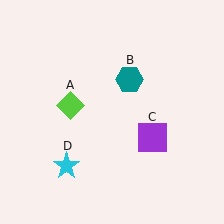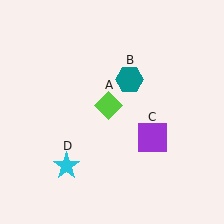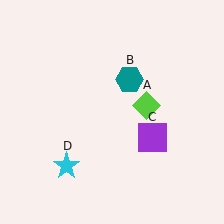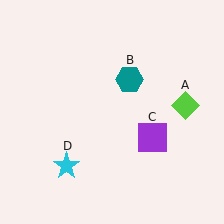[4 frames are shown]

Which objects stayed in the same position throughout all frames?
Teal hexagon (object B) and purple square (object C) and cyan star (object D) remained stationary.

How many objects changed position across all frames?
1 object changed position: lime diamond (object A).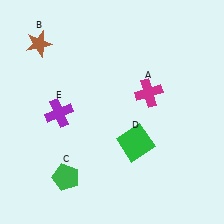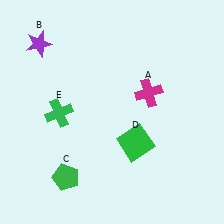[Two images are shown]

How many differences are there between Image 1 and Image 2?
There are 2 differences between the two images.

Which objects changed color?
B changed from brown to purple. E changed from purple to green.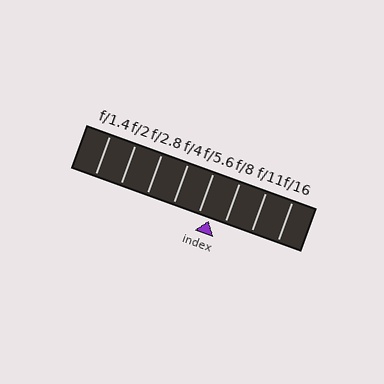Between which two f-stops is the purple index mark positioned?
The index mark is between f/5.6 and f/8.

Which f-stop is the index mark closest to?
The index mark is closest to f/5.6.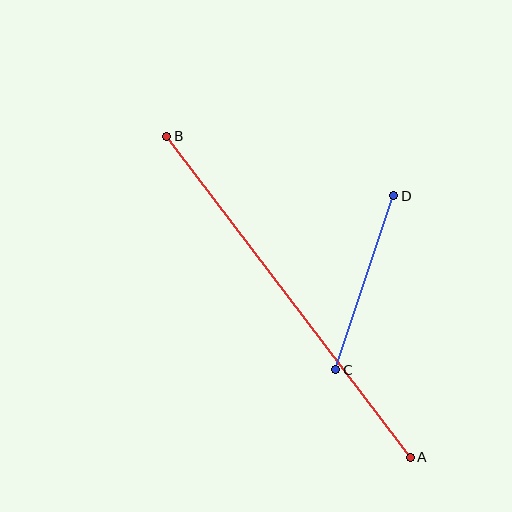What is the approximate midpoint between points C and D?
The midpoint is at approximately (365, 283) pixels.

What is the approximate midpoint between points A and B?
The midpoint is at approximately (288, 297) pixels.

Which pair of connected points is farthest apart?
Points A and B are farthest apart.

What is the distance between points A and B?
The distance is approximately 403 pixels.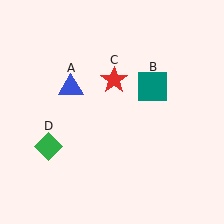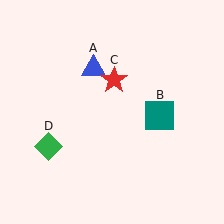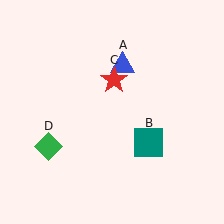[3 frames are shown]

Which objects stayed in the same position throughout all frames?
Red star (object C) and green diamond (object D) remained stationary.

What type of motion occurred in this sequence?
The blue triangle (object A), teal square (object B) rotated clockwise around the center of the scene.